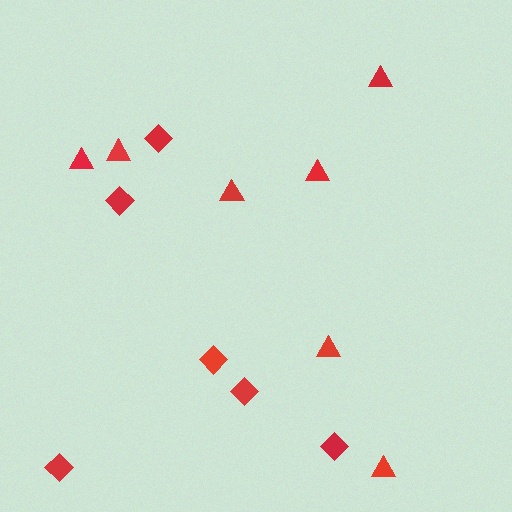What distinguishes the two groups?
There are 2 groups: one group of triangles (7) and one group of diamonds (6).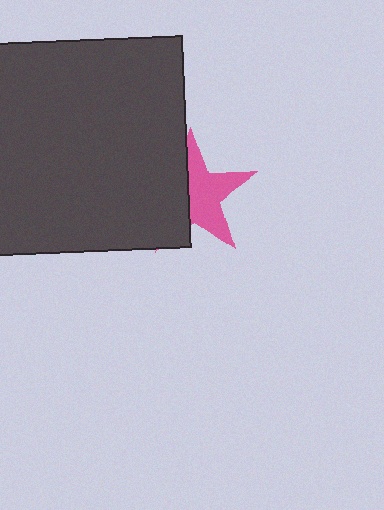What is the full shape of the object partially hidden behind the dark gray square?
The partially hidden object is a pink star.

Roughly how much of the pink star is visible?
About half of it is visible (roughly 57%).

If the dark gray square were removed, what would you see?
You would see the complete pink star.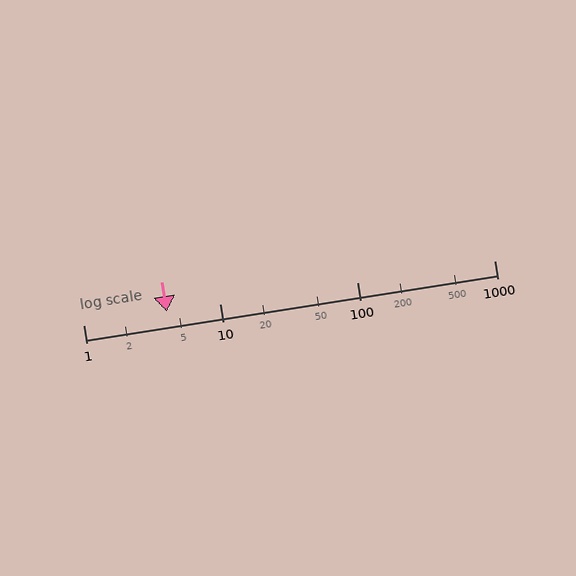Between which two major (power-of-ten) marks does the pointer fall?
The pointer is between 1 and 10.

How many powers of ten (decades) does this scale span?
The scale spans 3 decades, from 1 to 1000.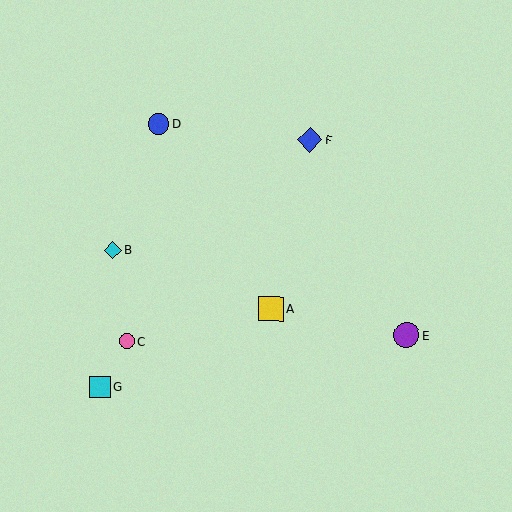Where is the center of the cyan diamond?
The center of the cyan diamond is at (113, 250).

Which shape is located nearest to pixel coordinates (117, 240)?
The cyan diamond (labeled B) at (113, 250) is nearest to that location.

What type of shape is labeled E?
Shape E is a purple circle.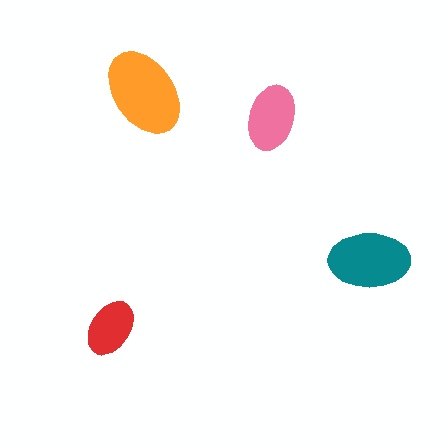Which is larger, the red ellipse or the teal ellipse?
The teal one.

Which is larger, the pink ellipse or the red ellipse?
The pink one.